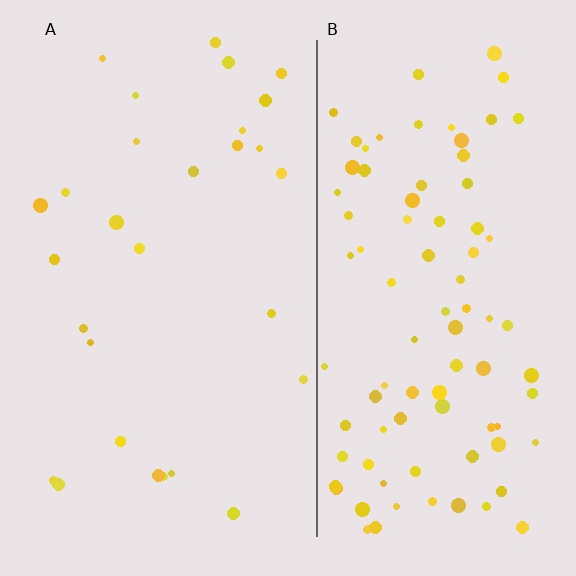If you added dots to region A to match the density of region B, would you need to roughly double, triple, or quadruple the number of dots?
Approximately triple.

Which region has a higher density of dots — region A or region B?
B (the right).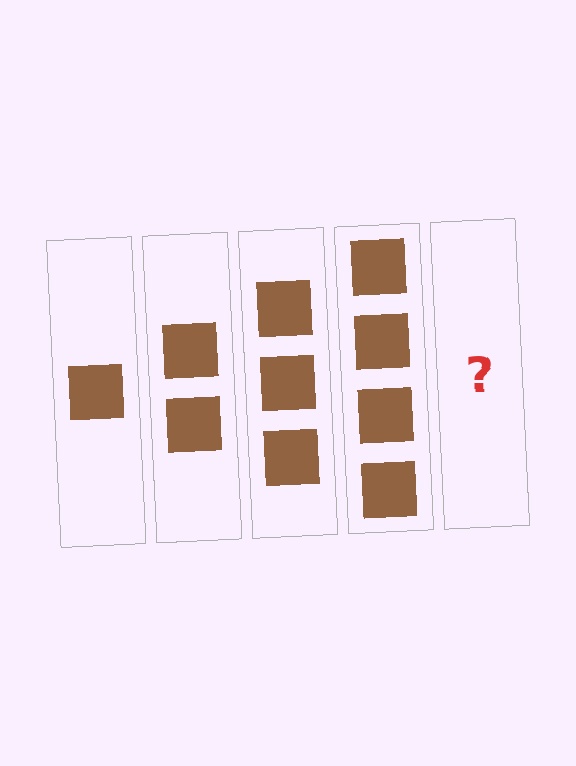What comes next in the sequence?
The next element should be 5 squares.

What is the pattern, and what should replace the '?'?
The pattern is that each step adds one more square. The '?' should be 5 squares.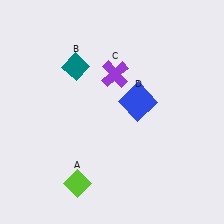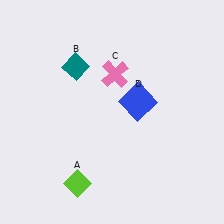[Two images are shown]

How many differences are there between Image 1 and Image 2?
There is 1 difference between the two images.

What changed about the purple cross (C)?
In Image 1, C is purple. In Image 2, it changed to pink.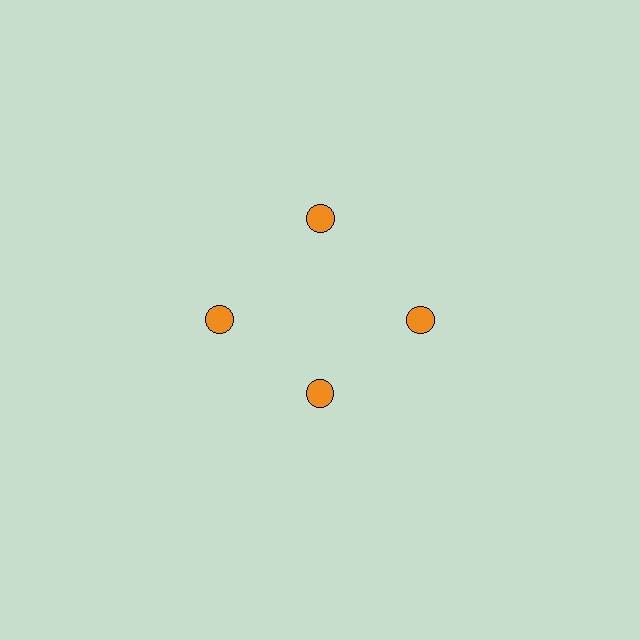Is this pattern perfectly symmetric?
No. The 4 orange circles are arranged in a ring, but one element near the 6 o'clock position is pulled inward toward the center, breaking the 4-fold rotational symmetry.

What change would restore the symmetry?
The symmetry would be restored by moving it outward, back onto the ring so that all 4 circles sit at equal angles and equal distance from the center.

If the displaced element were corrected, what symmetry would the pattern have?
It would have 4-fold rotational symmetry — the pattern would map onto itself every 90 degrees.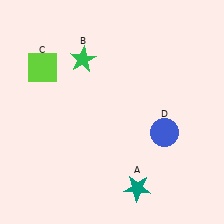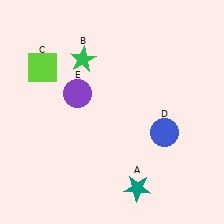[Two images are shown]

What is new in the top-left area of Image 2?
A purple circle (E) was added in the top-left area of Image 2.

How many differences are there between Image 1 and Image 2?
There is 1 difference between the two images.